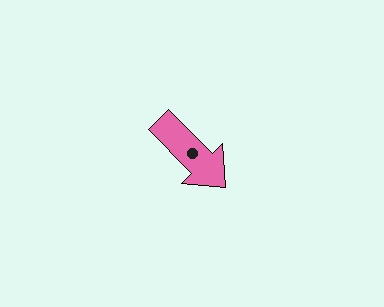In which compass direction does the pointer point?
Southeast.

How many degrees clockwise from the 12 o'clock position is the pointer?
Approximately 136 degrees.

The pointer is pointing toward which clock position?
Roughly 5 o'clock.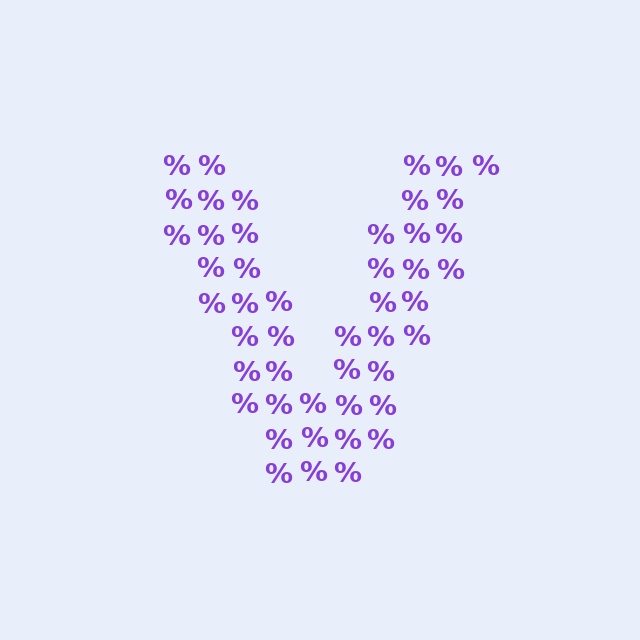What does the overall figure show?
The overall figure shows the letter V.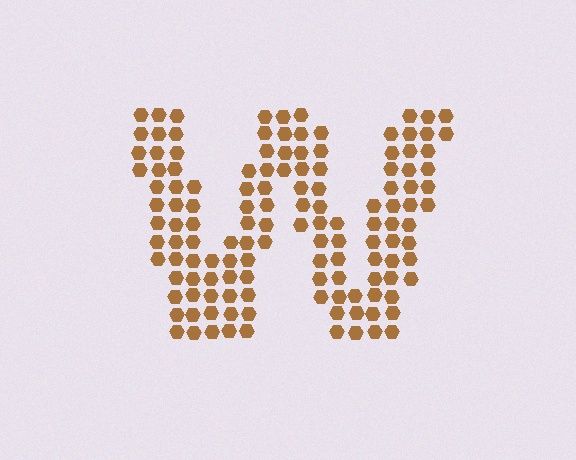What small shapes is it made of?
It is made of small hexagons.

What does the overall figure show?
The overall figure shows the letter W.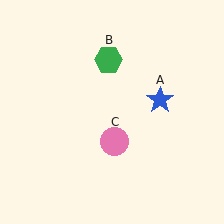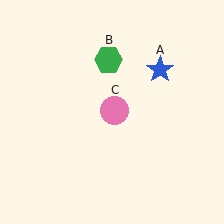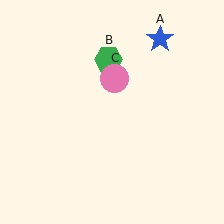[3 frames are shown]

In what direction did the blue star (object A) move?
The blue star (object A) moved up.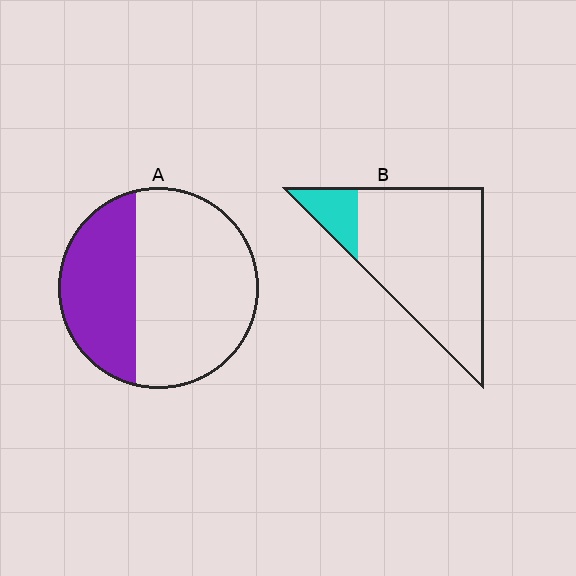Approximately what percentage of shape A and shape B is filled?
A is approximately 35% and B is approximately 15%.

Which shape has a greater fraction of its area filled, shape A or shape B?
Shape A.